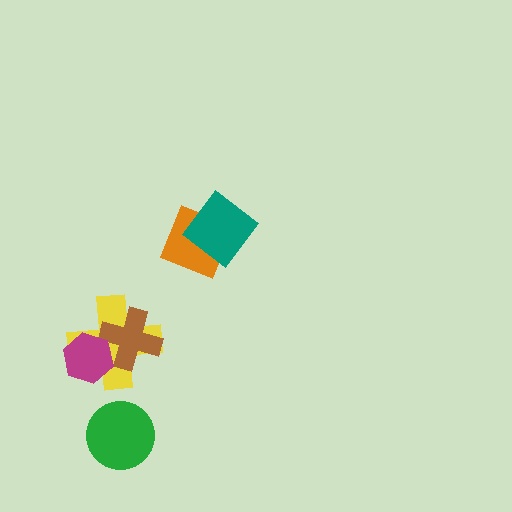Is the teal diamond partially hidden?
No, no other shape covers it.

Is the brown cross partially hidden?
Yes, it is partially covered by another shape.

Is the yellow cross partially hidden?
Yes, it is partially covered by another shape.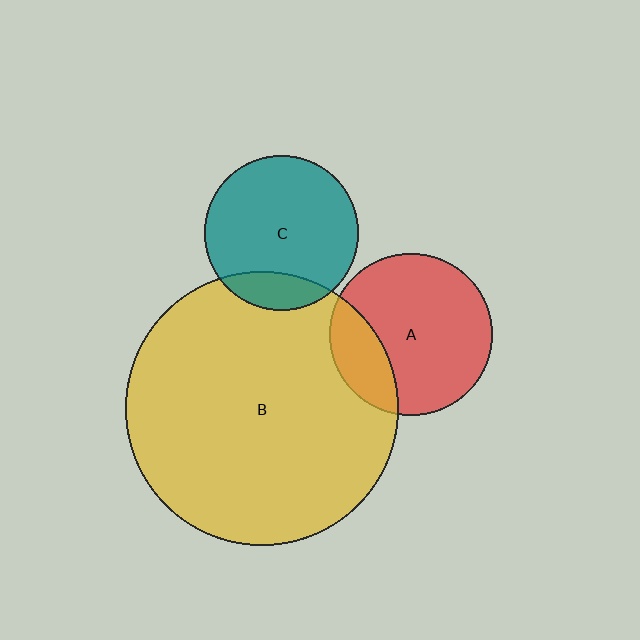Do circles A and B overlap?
Yes.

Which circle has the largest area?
Circle B (yellow).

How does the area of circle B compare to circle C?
Approximately 3.1 times.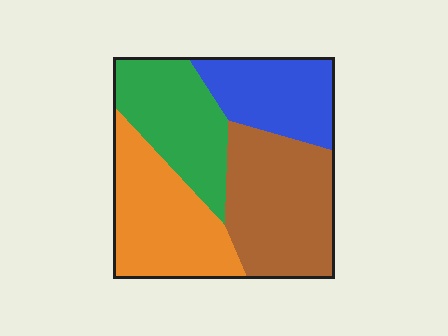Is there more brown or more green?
Brown.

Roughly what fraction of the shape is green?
Green covers around 25% of the shape.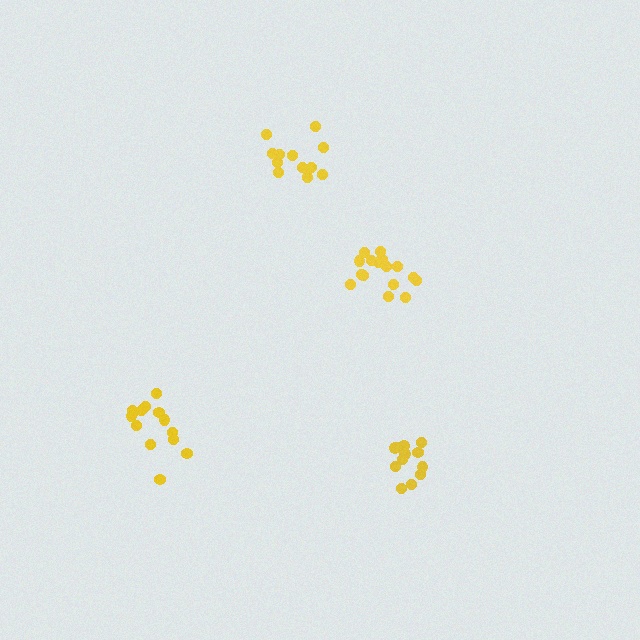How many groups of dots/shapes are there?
There are 4 groups.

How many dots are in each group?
Group 1: 16 dots, Group 2: 13 dots, Group 3: 14 dots, Group 4: 12 dots (55 total).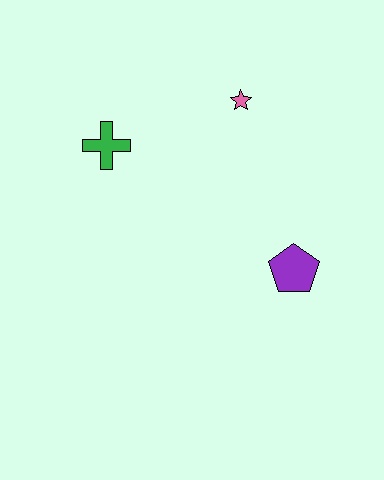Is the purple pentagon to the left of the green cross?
No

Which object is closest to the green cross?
The pink star is closest to the green cross.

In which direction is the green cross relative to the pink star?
The green cross is to the left of the pink star.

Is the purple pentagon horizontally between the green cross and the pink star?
No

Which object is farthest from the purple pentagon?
The green cross is farthest from the purple pentagon.